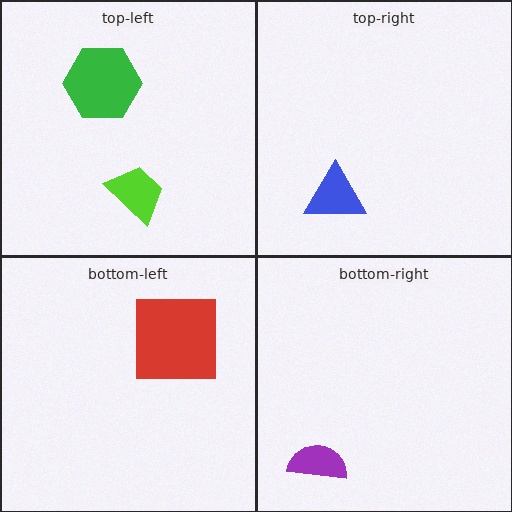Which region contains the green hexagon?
The top-left region.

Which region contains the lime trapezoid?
The top-left region.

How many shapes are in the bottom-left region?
1.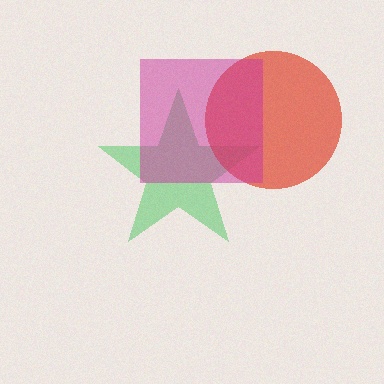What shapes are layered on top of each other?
The layered shapes are: a green star, a red circle, a magenta square.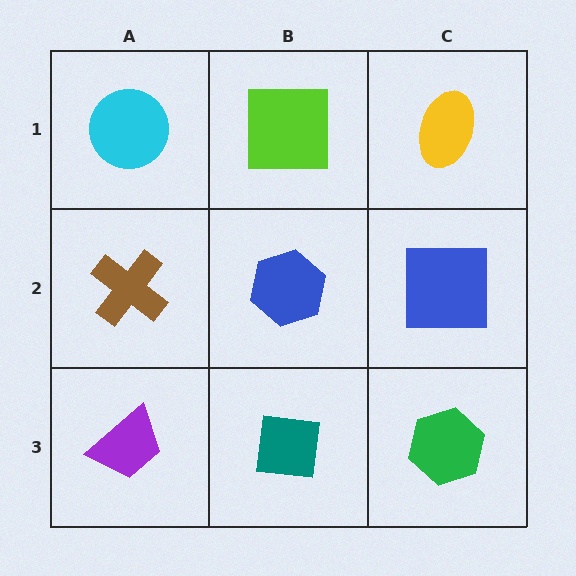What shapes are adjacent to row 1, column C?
A blue square (row 2, column C), a lime square (row 1, column B).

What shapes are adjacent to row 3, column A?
A brown cross (row 2, column A), a teal square (row 3, column B).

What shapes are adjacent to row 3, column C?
A blue square (row 2, column C), a teal square (row 3, column B).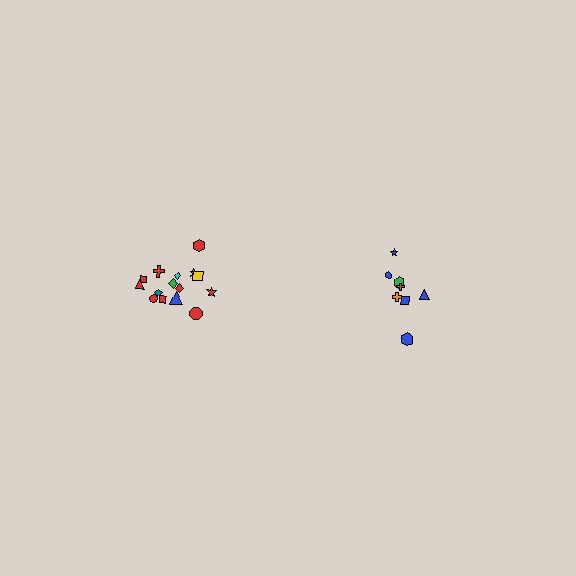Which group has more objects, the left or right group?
The left group.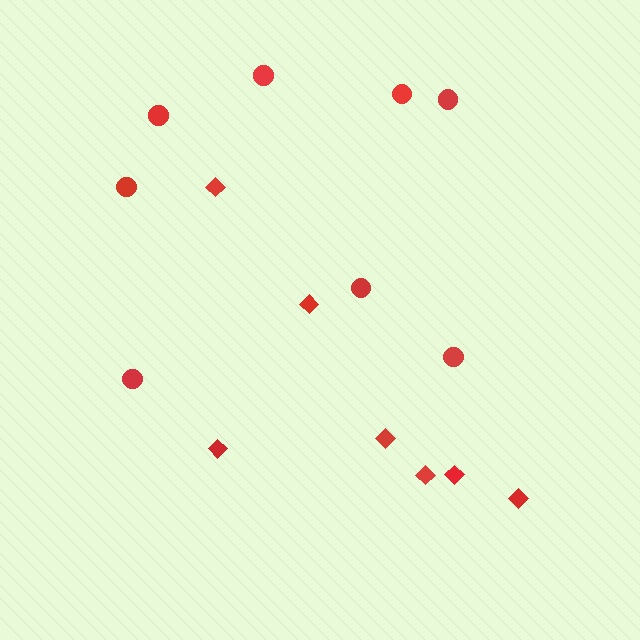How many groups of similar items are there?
There are 2 groups: one group of diamonds (7) and one group of circles (8).